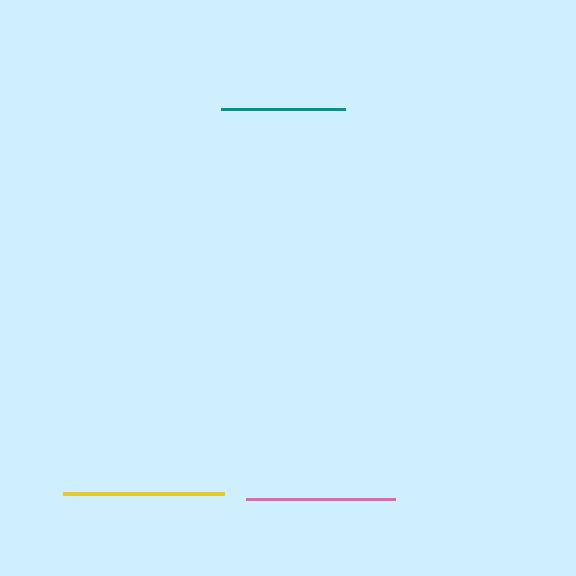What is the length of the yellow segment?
The yellow segment is approximately 161 pixels long.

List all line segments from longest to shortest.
From longest to shortest: yellow, pink, teal.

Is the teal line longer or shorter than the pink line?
The pink line is longer than the teal line.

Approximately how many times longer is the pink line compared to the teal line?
The pink line is approximately 1.2 times the length of the teal line.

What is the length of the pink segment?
The pink segment is approximately 149 pixels long.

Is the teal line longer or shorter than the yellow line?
The yellow line is longer than the teal line.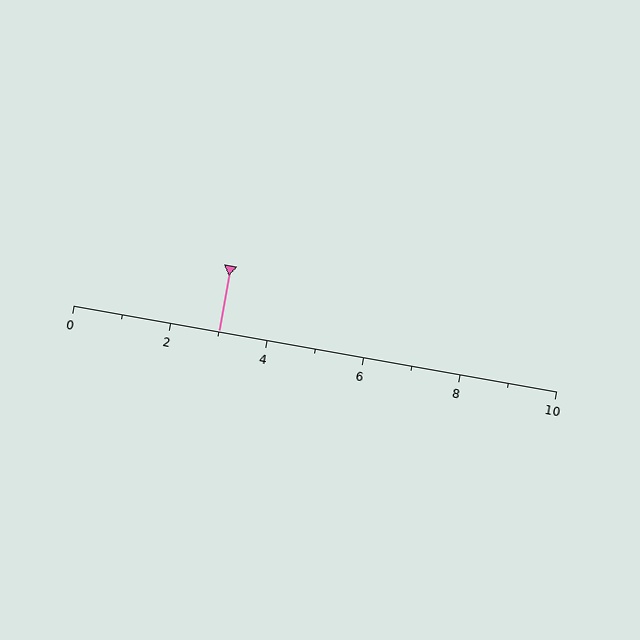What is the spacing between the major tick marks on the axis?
The major ticks are spaced 2 apart.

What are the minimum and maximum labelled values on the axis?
The axis runs from 0 to 10.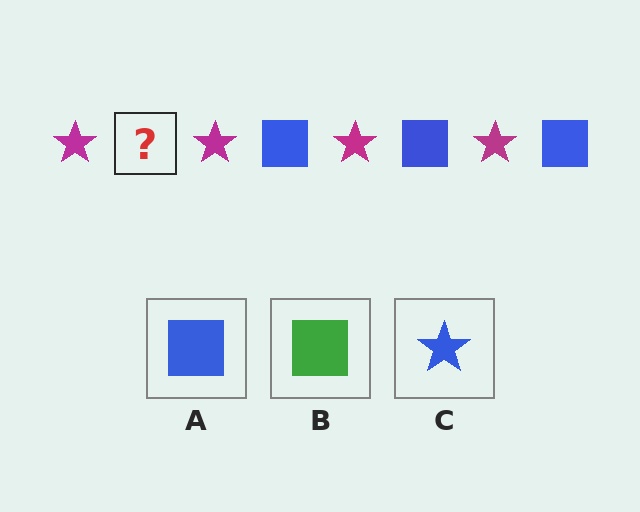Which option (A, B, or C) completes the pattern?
A.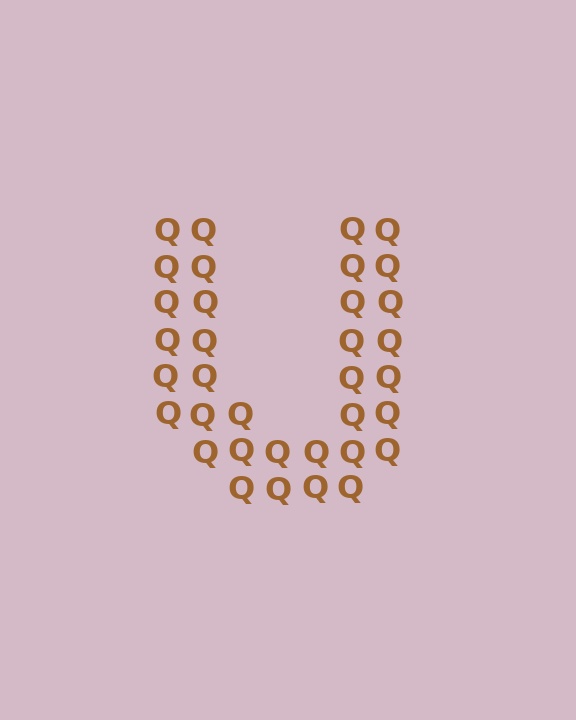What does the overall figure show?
The overall figure shows the letter U.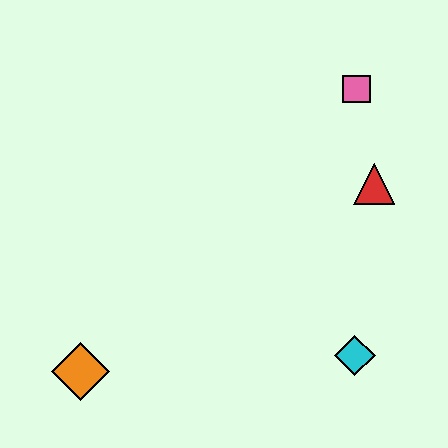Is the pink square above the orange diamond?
Yes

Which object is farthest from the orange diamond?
The pink square is farthest from the orange diamond.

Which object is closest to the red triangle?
The pink square is closest to the red triangle.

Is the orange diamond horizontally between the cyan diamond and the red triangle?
No